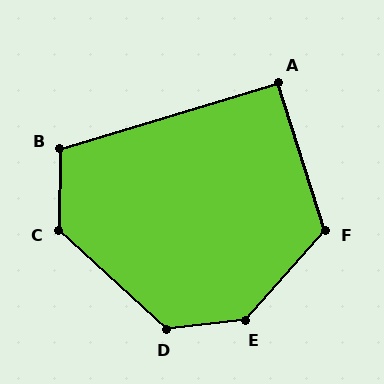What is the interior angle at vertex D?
Approximately 132 degrees (obtuse).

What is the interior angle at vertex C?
Approximately 131 degrees (obtuse).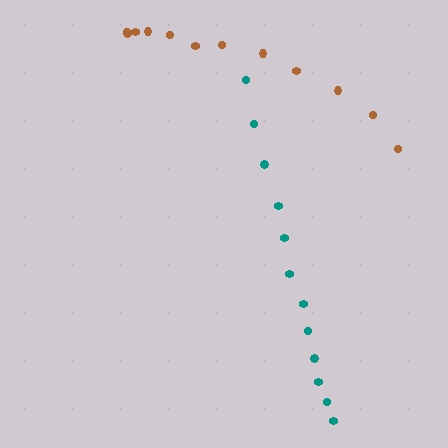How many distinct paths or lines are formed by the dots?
There are 2 distinct paths.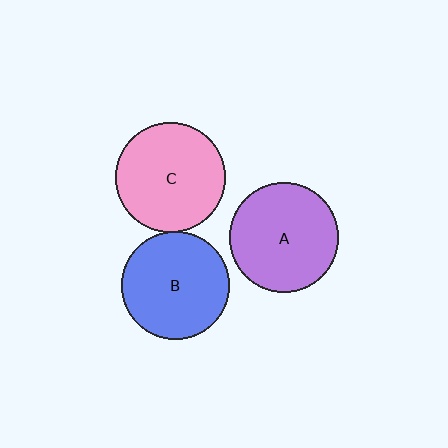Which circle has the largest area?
Circle C (pink).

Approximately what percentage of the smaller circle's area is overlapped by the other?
Approximately 5%.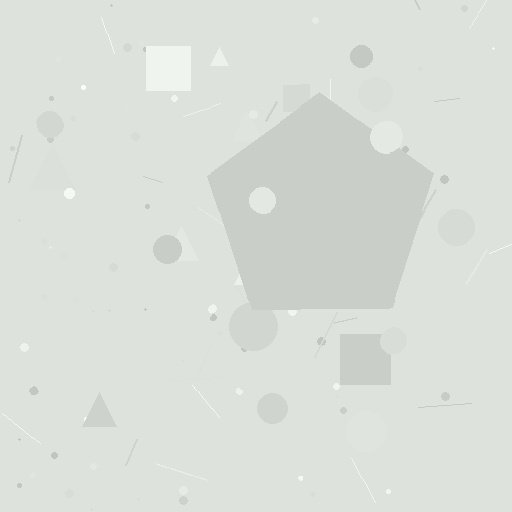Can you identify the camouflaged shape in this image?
The camouflaged shape is a pentagon.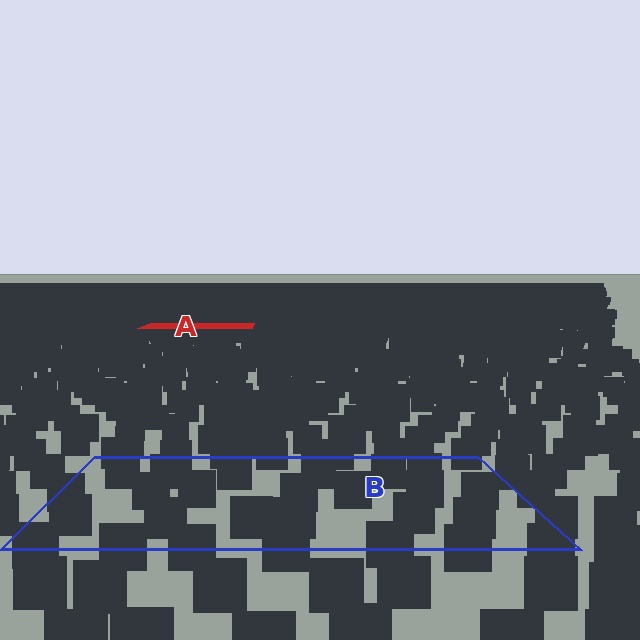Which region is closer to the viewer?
Region B is closer. The texture elements there are larger and more spread out.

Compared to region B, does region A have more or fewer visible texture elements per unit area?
Region A has more texture elements per unit area — they are packed more densely because it is farther away.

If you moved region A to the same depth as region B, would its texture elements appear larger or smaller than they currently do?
They would appear larger. At a closer depth, the same texture elements are projected at a bigger on-screen size.